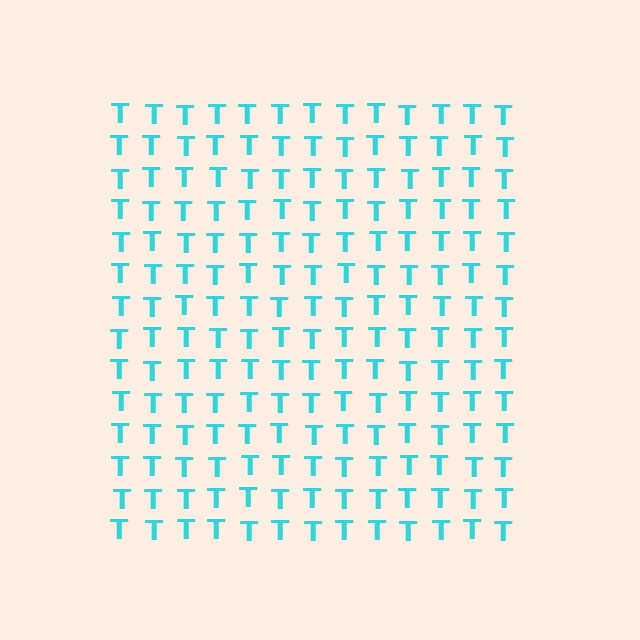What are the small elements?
The small elements are letter T's.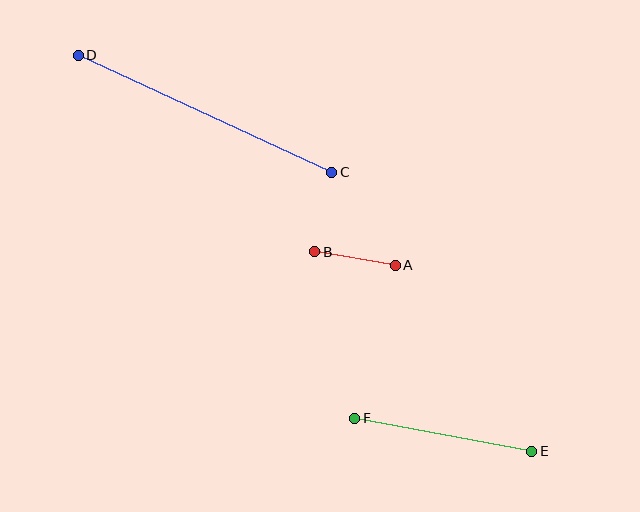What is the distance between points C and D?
The distance is approximately 280 pixels.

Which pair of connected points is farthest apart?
Points C and D are farthest apart.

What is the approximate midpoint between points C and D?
The midpoint is at approximately (205, 114) pixels.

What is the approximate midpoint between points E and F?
The midpoint is at approximately (443, 435) pixels.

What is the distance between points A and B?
The distance is approximately 81 pixels.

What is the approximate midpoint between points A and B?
The midpoint is at approximately (355, 259) pixels.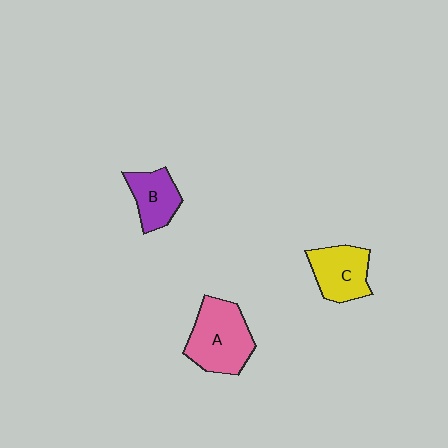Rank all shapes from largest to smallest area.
From largest to smallest: A (pink), C (yellow), B (purple).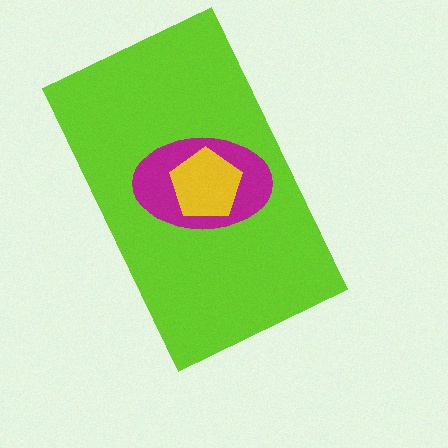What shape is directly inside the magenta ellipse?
The yellow pentagon.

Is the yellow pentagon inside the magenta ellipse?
Yes.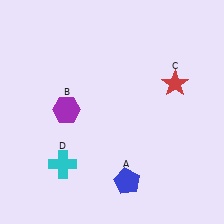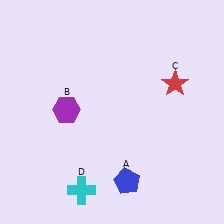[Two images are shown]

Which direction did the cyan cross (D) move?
The cyan cross (D) moved down.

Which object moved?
The cyan cross (D) moved down.